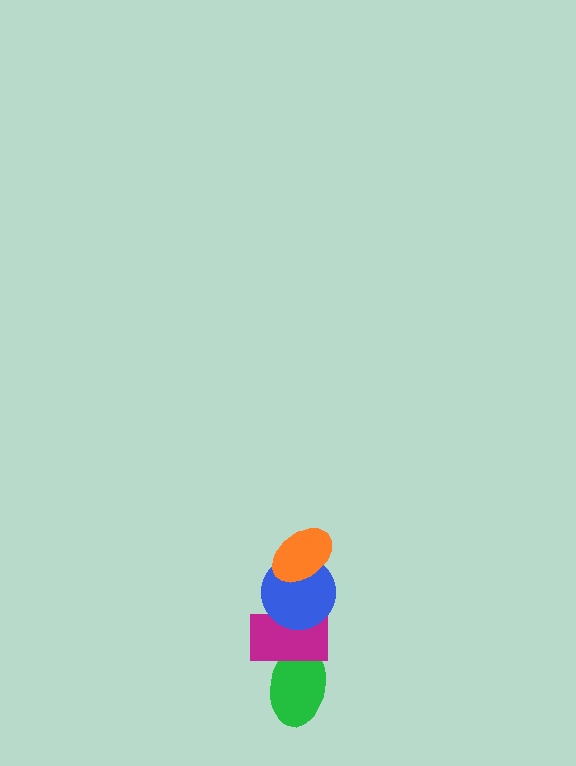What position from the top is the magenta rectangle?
The magenta rectangle is 3rd from the top.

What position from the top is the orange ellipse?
The orange ellipse is 1st from the top.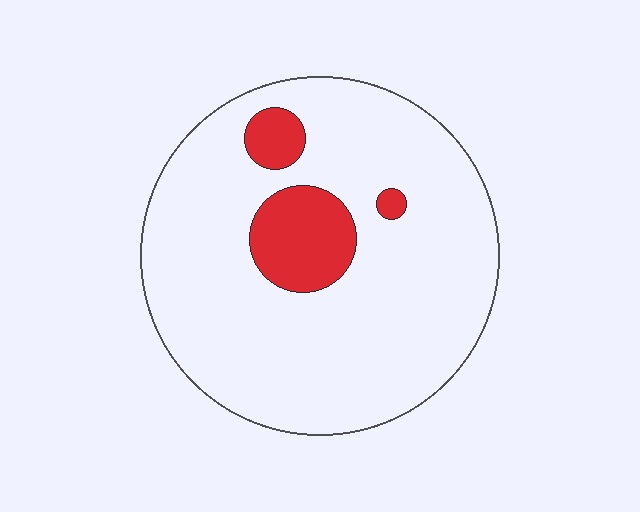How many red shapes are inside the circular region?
3.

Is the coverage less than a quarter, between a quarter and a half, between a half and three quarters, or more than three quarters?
Less than a quarter.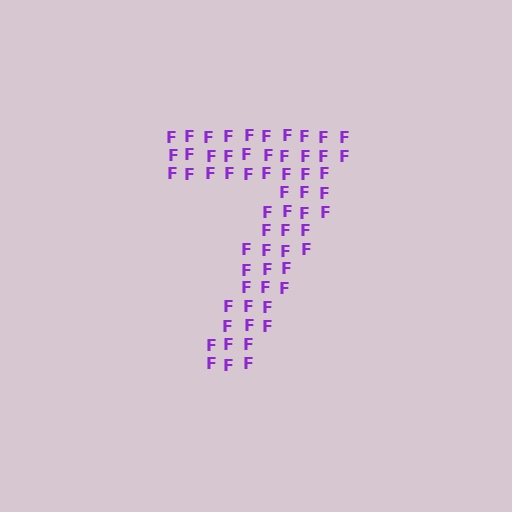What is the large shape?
The large shape is the digit 7.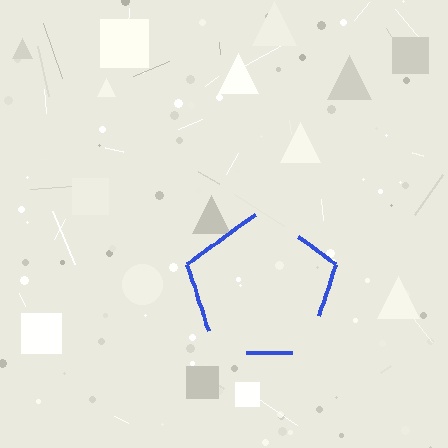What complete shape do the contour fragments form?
The contour fragments form a pentagon.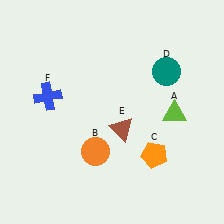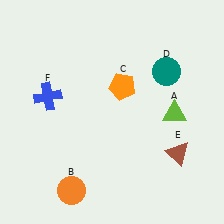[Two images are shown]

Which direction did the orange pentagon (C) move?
The orange pentagon (C) moved up.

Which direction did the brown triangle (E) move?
The brown triangle (E) moved right.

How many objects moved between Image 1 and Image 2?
3 objects moved between the two images.